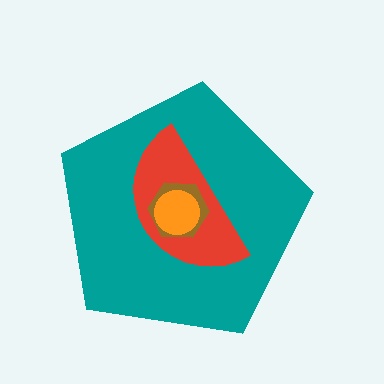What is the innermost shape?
The orange circle.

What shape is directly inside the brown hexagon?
The orange circle.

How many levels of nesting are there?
4.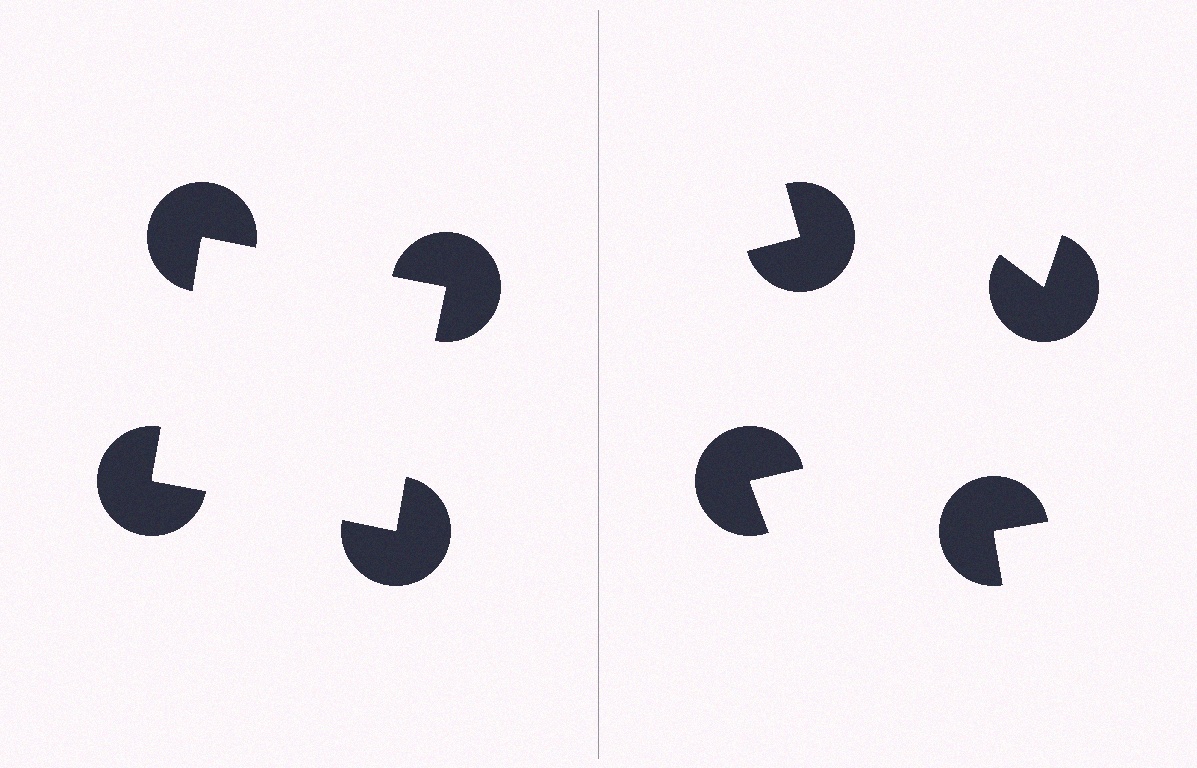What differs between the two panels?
The pac-man discs are positioned identically on both sides; only the wedge orientations differ. On the left they align to a square; on the right they are misaligned.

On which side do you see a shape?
An illusory square appears on the left side. On the right side the wedge cuts are rotated, so no coherent shape forms.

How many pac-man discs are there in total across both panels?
8 — 4 on each side.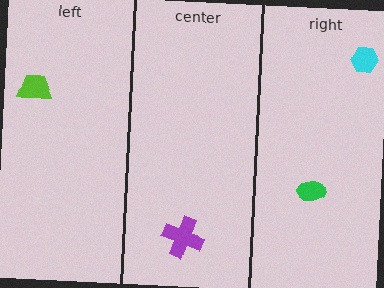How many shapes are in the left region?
1.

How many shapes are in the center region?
1.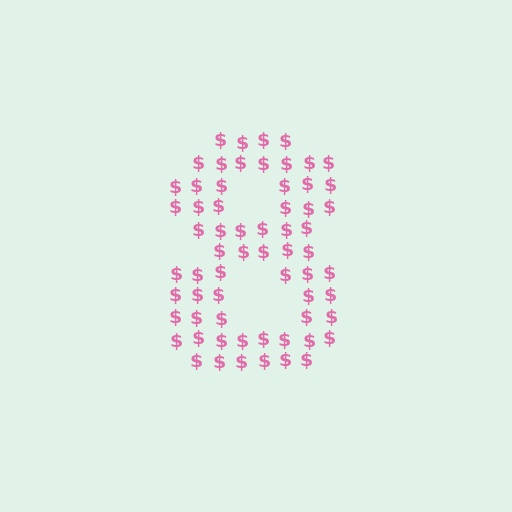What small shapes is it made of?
It is made of small dollar signs.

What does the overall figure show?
The overall figure shows the digit 8.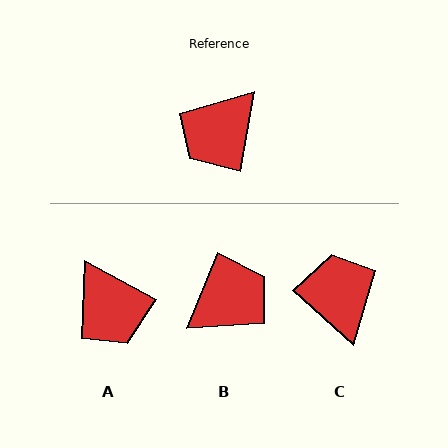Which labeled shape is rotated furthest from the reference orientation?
B, about 167 degrees away.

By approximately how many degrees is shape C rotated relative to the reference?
Approximately 123 degrees clockwise.